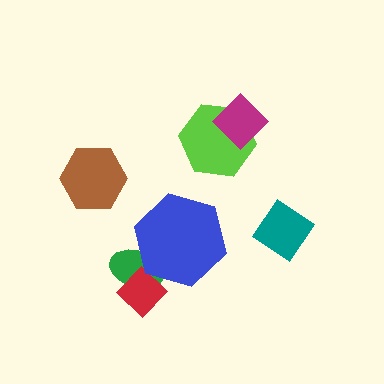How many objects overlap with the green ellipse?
2 objects overlap with the green ellipse.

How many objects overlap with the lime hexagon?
1 object overlaps with the lime hexagon.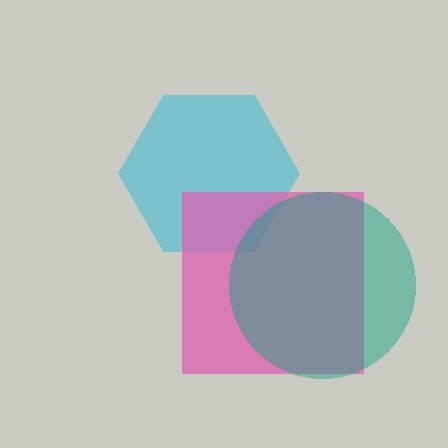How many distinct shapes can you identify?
There are 3 distinct shapes: a cyan hexagon, a pink square, a teal circle.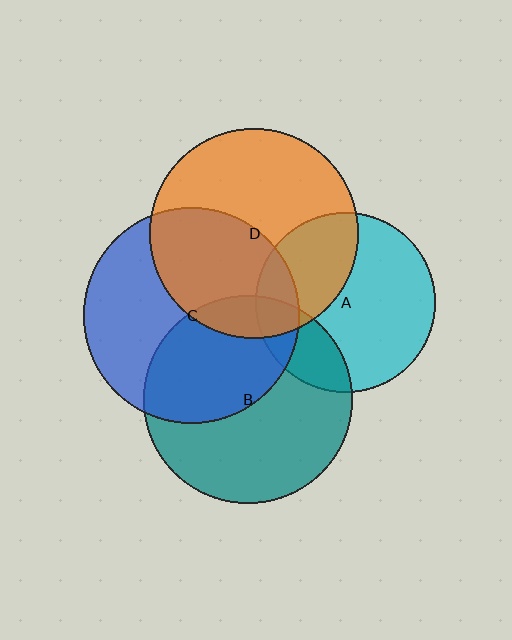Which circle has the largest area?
Circle C (blue).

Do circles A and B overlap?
Yes.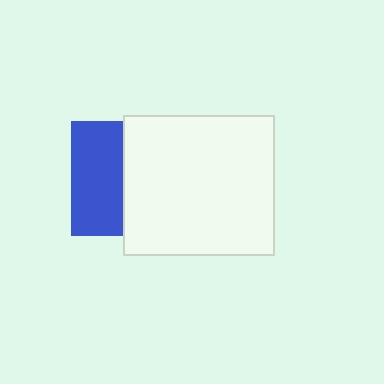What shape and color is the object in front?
The object in front is a white rectangle.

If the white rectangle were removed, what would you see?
You would see the complete blue square.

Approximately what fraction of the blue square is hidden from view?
Roughly 54% of the blue square is hidden behind the white rectangle.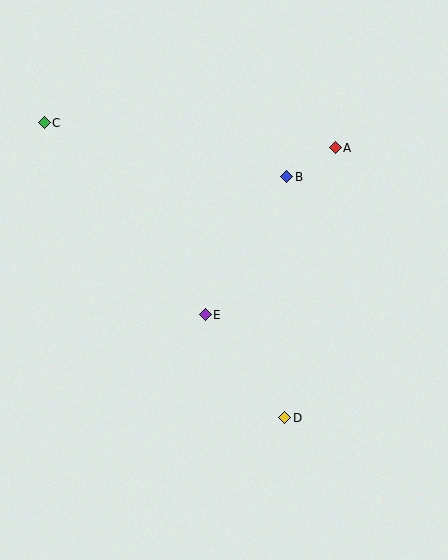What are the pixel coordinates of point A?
Point A is at (335, 148).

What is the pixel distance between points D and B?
The distance between D and B is 241 pixels.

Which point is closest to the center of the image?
Point E at (205, 315) is closest to the center.